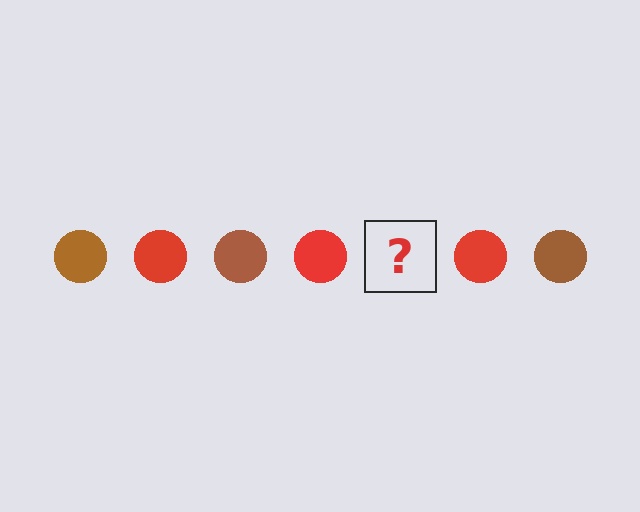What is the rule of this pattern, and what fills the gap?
The rule is that the pattern cycles through brown, red circles. The gap should be filled with a brown circle.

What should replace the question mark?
The question mark should be replaced with a brown circle.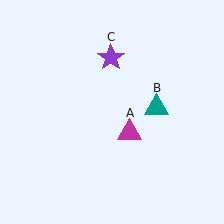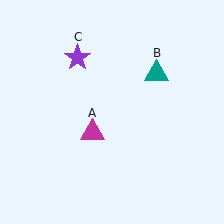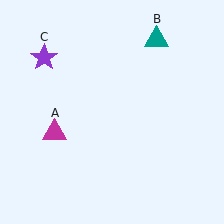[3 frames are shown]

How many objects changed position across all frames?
3 objects changed position: magenta triangle (object A), teal triangle (object B), purple star (object C).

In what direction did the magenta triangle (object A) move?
The magenta triangle (object A) moved left.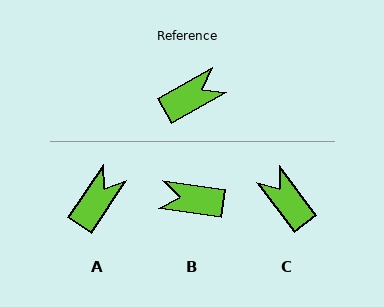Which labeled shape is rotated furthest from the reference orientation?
B, about 143 degrees away.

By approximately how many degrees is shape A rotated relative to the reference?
Approximately 26 degrees counter-clockwise.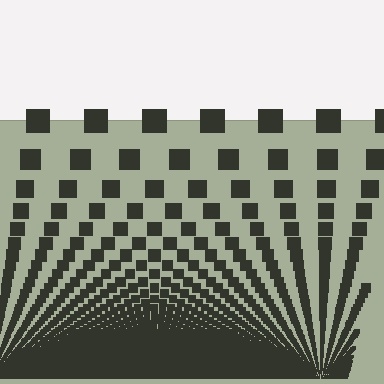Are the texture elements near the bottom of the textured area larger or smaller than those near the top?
Smaller. The gradient is inverted — elements near the bottom are smaller and denser.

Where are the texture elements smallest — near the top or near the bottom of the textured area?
Near the bottom.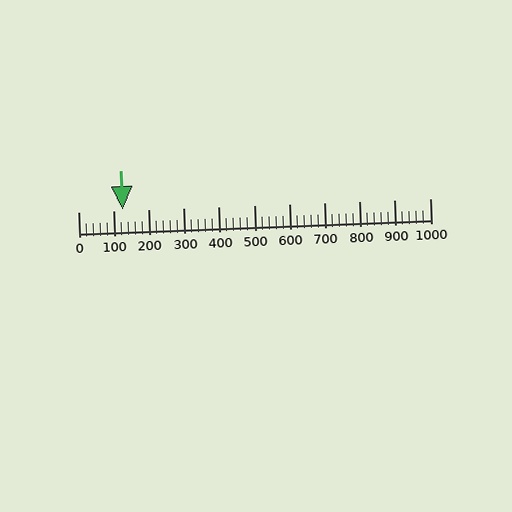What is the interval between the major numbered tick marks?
The major tick marks are spaced 100 units apart.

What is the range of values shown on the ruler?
The ruler shows values from 0 to 1000.